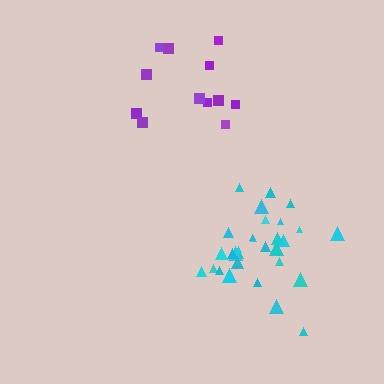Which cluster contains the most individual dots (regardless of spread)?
Cyan (30).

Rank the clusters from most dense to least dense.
cyan, purple.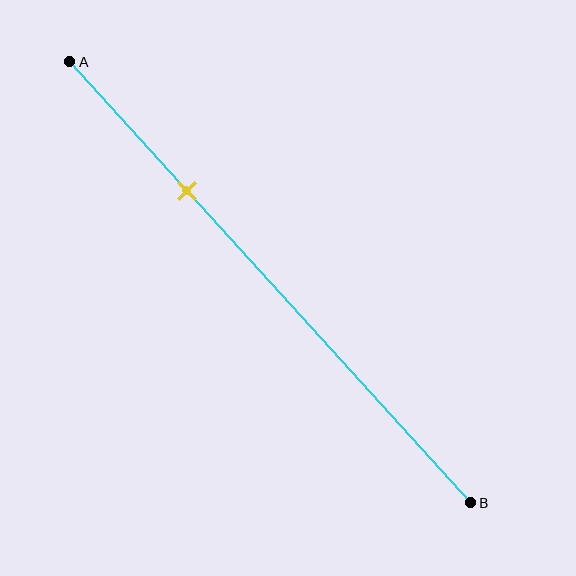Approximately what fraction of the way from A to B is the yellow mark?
The yellow mark is approximately 30% of the way from A to B.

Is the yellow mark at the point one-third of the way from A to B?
No, the mark is at about 30% from A, not at the 33% one-third point.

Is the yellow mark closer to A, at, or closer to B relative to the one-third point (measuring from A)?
The yellow mark is closer to point A than the one-third point of segment AB.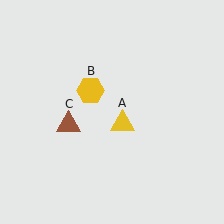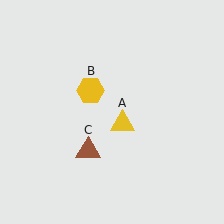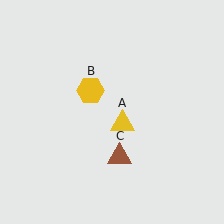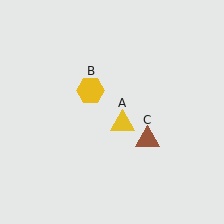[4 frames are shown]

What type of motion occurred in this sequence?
The brown triangle (object C) rotated counterclockwise around the center of the scene.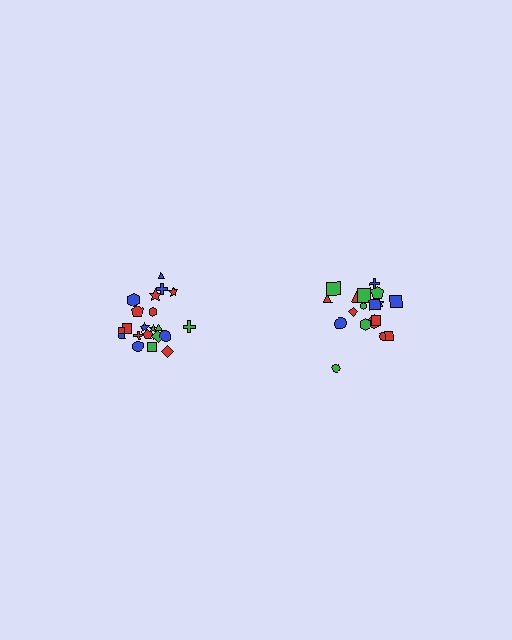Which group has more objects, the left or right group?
The left group.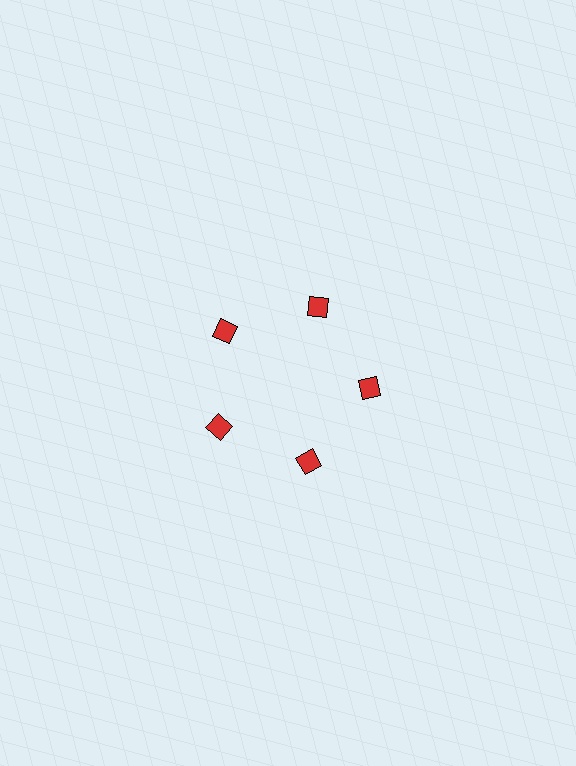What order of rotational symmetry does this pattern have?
This pattern has 5-fold rotational symmetry.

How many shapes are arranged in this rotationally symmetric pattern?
There are 5 shapes, arranged in 5 groups of 1.